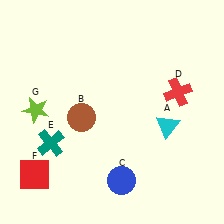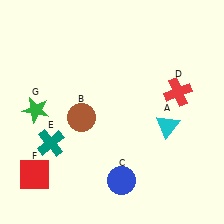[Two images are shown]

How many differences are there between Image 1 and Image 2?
There is 1 difference between the two images.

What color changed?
The star (G) changed from lime in Image 1 to green in Image 2.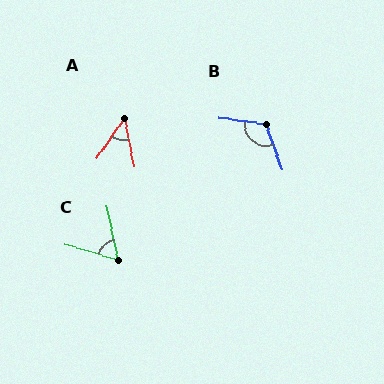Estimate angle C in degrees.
Approximately 62 degrees.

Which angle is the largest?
B, at approximately 117 degrees.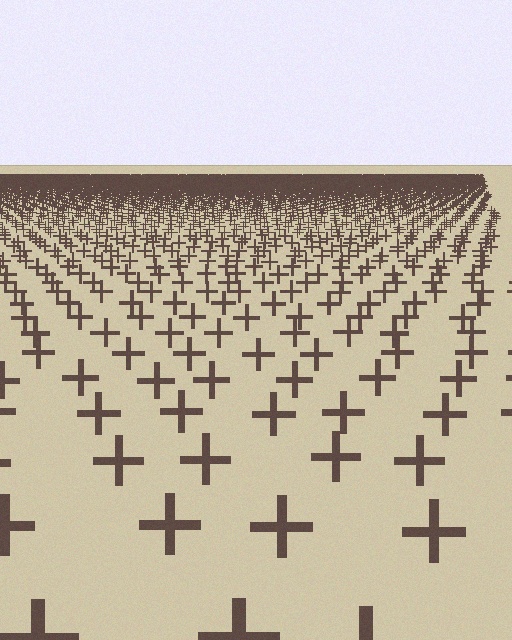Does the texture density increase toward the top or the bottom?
Density increases toward the top.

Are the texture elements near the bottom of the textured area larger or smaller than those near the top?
Larger. Near the bottom, elements are closer to the viewer and appear at a bigger on-screen size.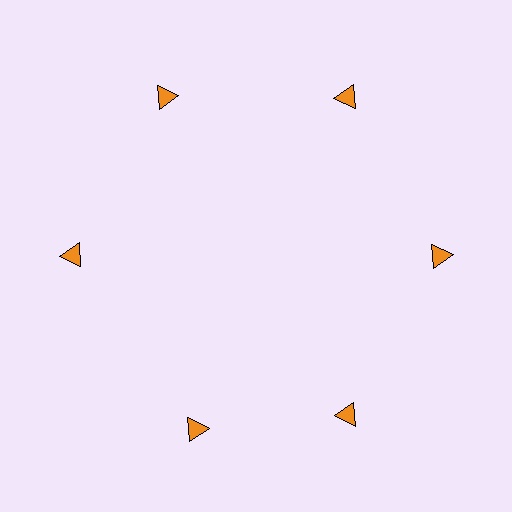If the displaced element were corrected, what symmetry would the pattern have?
It would have 6-fold rotational symmetry — the pattern would map onto itself every 60 degrees.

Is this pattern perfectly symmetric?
No. The 6 orange triangles are arranged in a ring, but one element near the 7 o'clock position is rotated out of alignment along the ring, breaking the 6-fold rotational symmetry.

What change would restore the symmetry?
The symmetry would be restored by rotating it back into even spacing with its neighbors so that all 6 triangles sit at equal angles and equal distance from the center.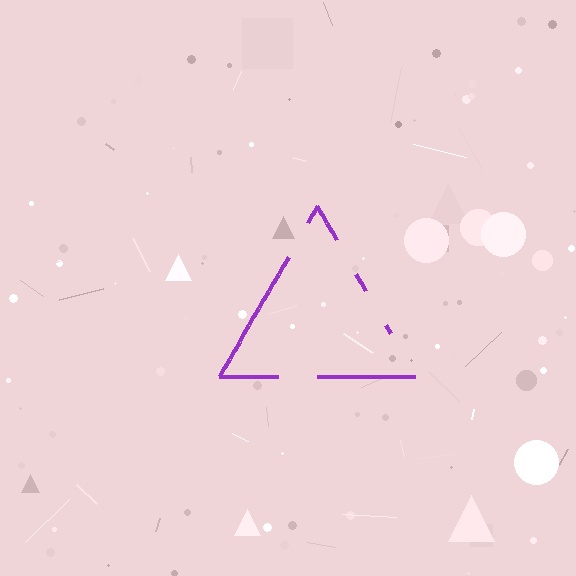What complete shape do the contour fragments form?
The contour fragments form a triangle.